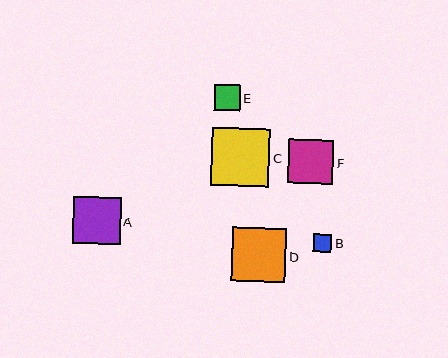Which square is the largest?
Square C is the largest with a size of approximately 58 pixels.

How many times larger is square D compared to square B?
Square D is approximately 2.9 times the size of square B.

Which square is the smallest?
Square B is the smallest with a size of approximately 19 pixels.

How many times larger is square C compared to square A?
Square C is approximately 1.2 times the size of square A.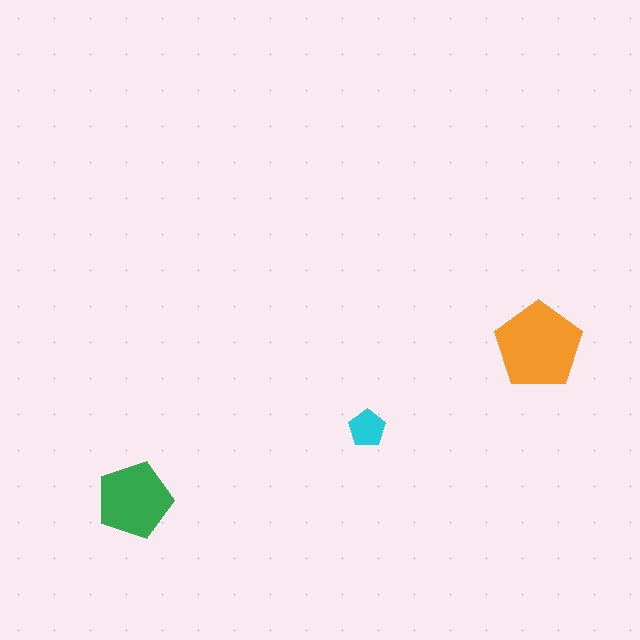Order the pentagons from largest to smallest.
the orange one, the green one, the cyan one.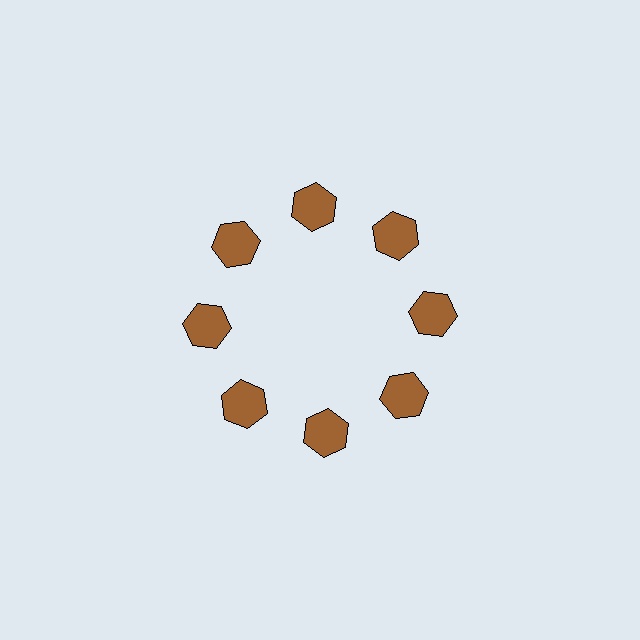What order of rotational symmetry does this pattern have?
This pattern has 8-fold rotational symmetry.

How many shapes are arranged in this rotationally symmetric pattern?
There are 8 shapes, arranged in 8 groups of 1.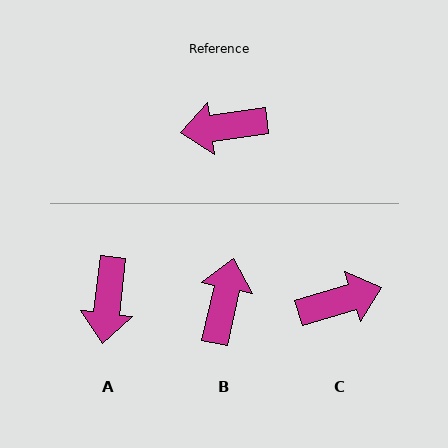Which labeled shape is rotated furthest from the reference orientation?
C, about 170 degrees away.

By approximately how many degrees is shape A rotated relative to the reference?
Approximately 76 degrees counter-clockwise.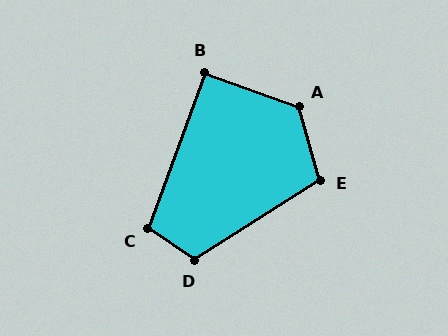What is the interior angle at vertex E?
Approximately 107 degrees (obtuse).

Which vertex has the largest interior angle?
A, at approximately 125 degrees.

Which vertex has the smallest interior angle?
B, at approximately 91 degrees.